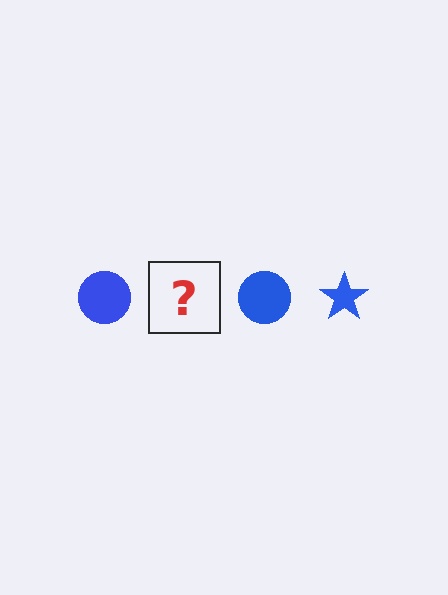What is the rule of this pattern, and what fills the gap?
The rule is that the pattern cycles through circle, star shapes in blue. The gap should be filled with a blue star.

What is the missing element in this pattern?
The missing element is a blue star.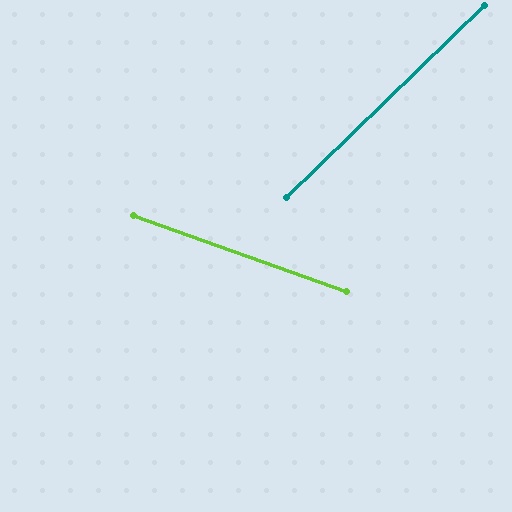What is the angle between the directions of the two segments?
Approximately 64 degrees.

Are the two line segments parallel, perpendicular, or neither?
Neither parallel nor perpendicular — they differ by about 64°.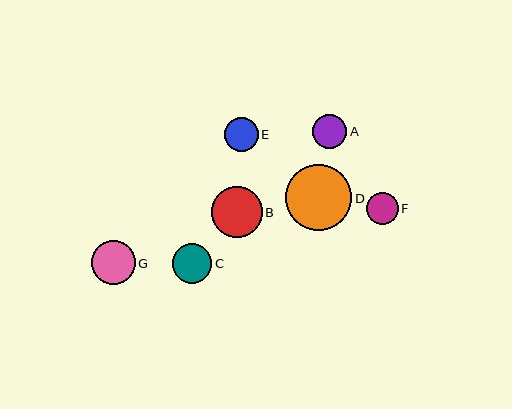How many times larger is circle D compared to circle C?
Circle D is approximately 1.7 times the size of circle C.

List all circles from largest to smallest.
From largest to smallest: D, B, G, C, A, E, F.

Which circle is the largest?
Circle D is the largest with a size of approximately 66 pixels.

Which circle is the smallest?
Circle F is the smallest with a size of approximately 32 pixels.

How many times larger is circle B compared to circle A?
Circle B is approximately 1.5 times the size of circle A.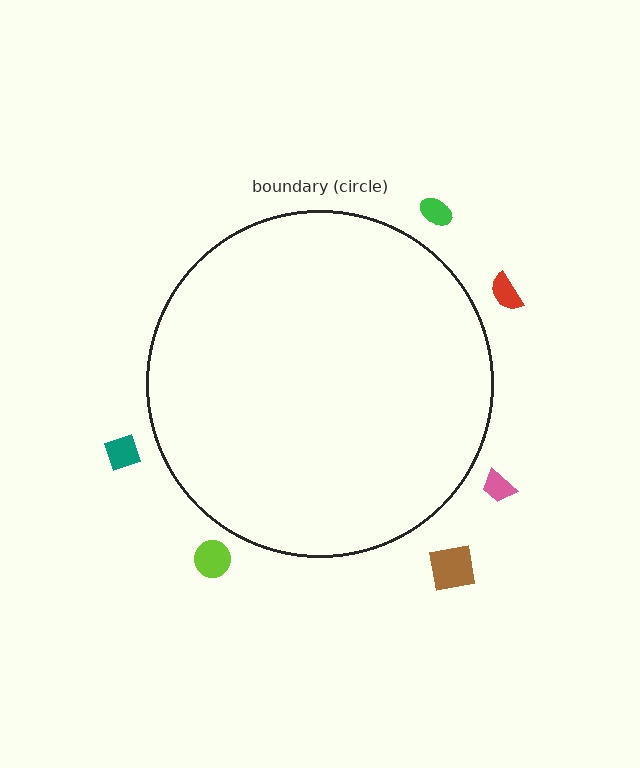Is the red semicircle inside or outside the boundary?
Outside.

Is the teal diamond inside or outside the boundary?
Outside.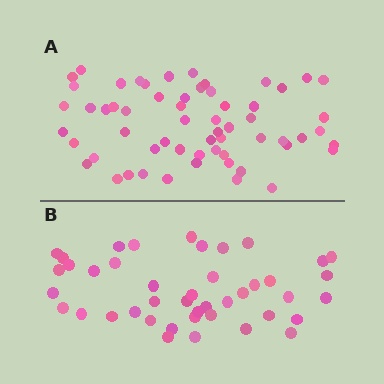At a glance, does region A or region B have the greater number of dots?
Region A (the top region) has more dots.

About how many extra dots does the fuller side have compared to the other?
Region A has approximately 15 more dots than region B.